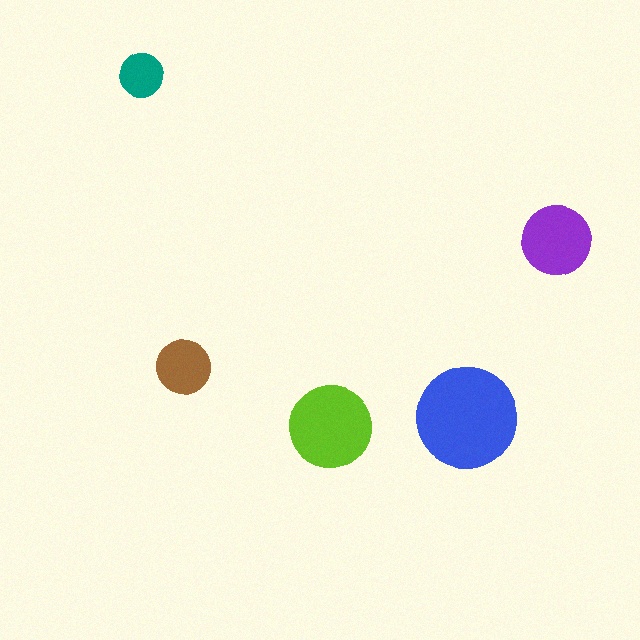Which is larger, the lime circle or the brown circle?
The lime one.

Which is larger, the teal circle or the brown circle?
The brown one.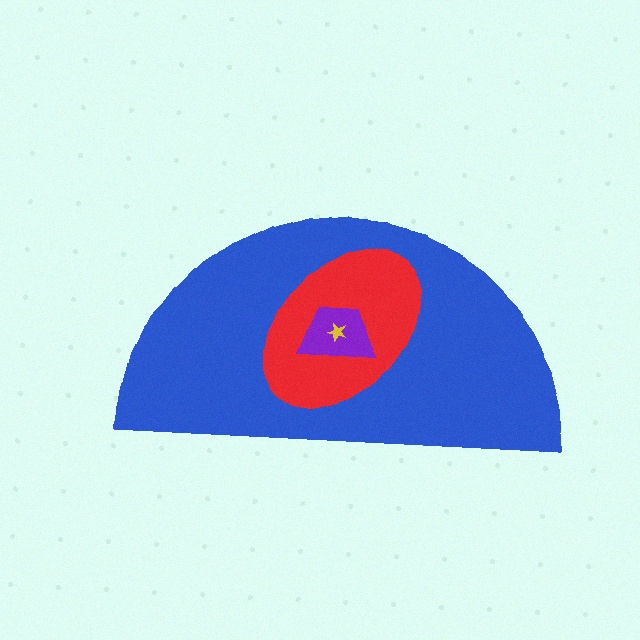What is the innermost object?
The yellow star.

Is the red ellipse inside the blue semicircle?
Yes.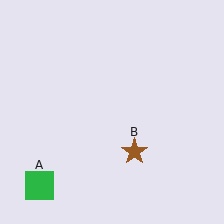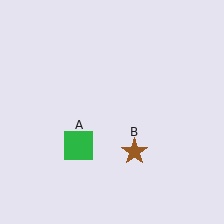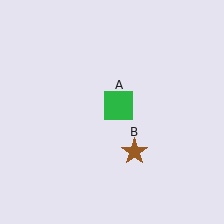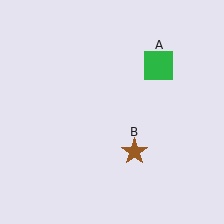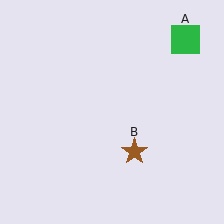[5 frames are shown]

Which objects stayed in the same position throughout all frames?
Brown star (object B) remained stationary.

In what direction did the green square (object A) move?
The green square (object A) moved up and to the right.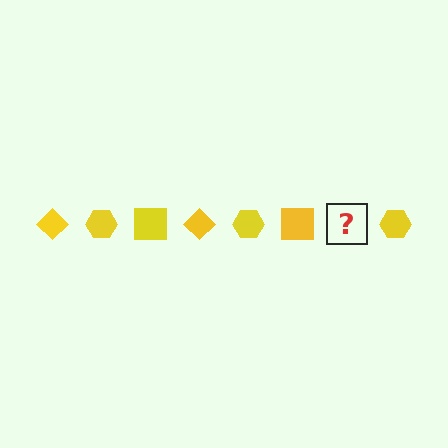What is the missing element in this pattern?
The missing element is a yellow diamond.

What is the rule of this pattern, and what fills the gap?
The rule is that the pattern cycles through diamond, hexagon, square shapes in yellow. The gap should be filled with a yellow diamond.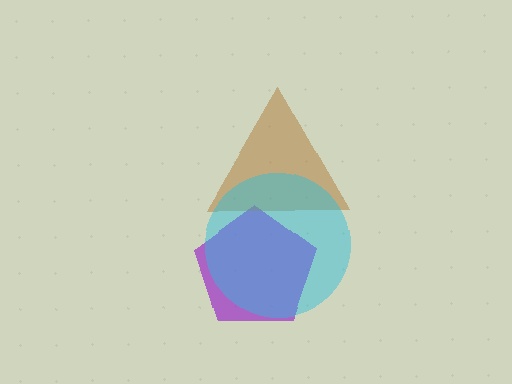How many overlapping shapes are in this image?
There are 3 overlapping shapes in the image.